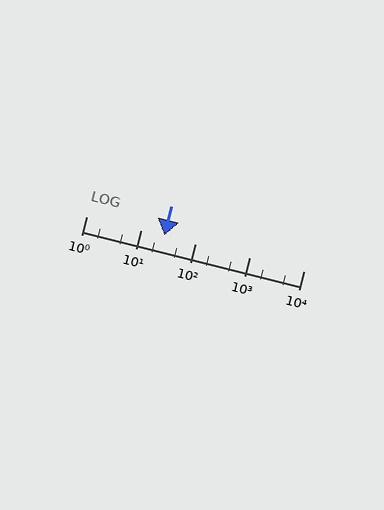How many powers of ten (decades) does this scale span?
The scale spans 4 decades, from 1 to 10000.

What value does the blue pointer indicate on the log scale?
The pointer indicates approximately 27.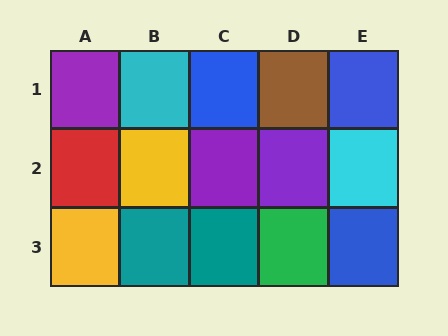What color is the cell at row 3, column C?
Teal.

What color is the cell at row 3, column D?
Green.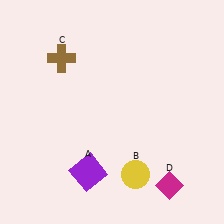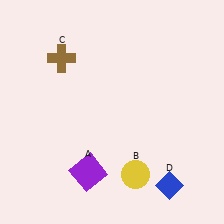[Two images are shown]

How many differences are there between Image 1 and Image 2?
There is 1 difference between the two images.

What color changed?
The diamond (D) changed from magenta in Image 1 to blue in Image 2.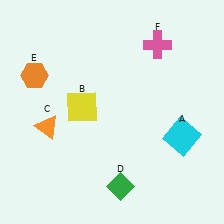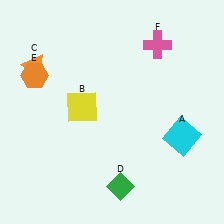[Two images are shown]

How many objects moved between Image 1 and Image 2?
1 object moved between the two images.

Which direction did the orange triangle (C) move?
The orange triangle (C) moved up.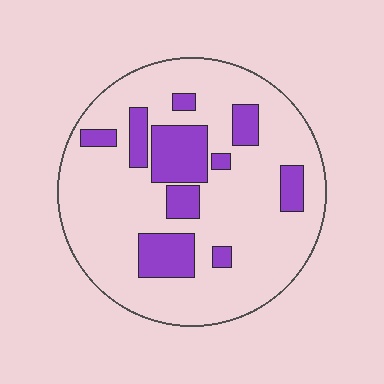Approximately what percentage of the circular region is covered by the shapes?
Approximately 20%.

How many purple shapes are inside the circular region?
10.